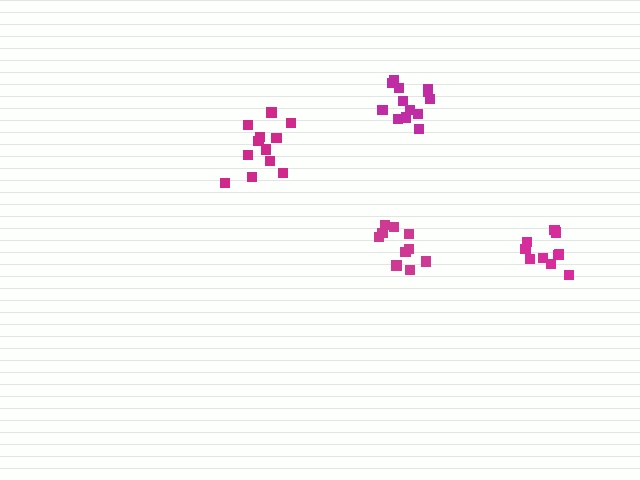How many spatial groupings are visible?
There are 4 spatial groupings.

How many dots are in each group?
Group 1: 11 dots, Group 2: 12 dots, Group 3: 10 dots, Group 4: 13 dots (46 total).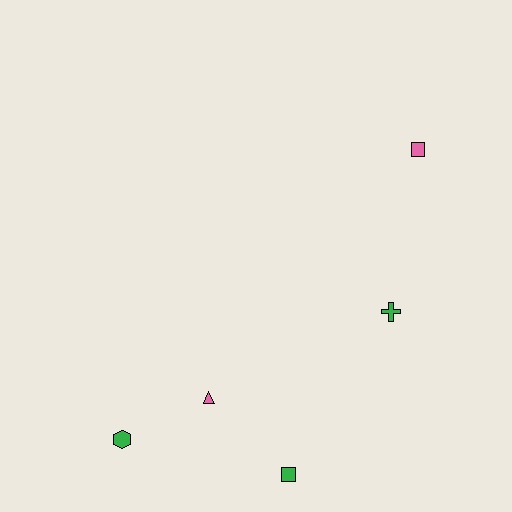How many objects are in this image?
There are 5 objects.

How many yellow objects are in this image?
There are no yellow objects.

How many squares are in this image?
There are 2 squares.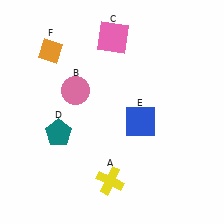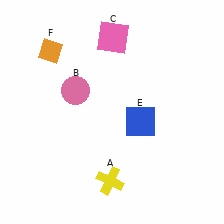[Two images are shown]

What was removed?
The teal pentagon (D) was removed in Image 2.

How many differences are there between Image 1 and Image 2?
There is 1 difference between the two images.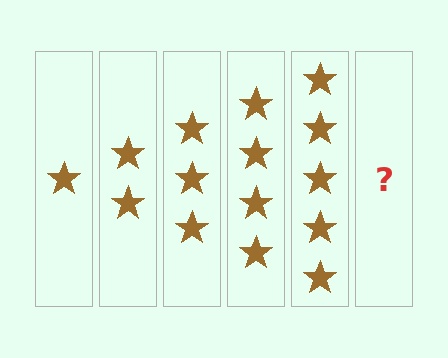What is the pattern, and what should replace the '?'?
The pattern is that each step adds one more star. The '?' should be 6 stars.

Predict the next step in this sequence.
The next step is 6 stars.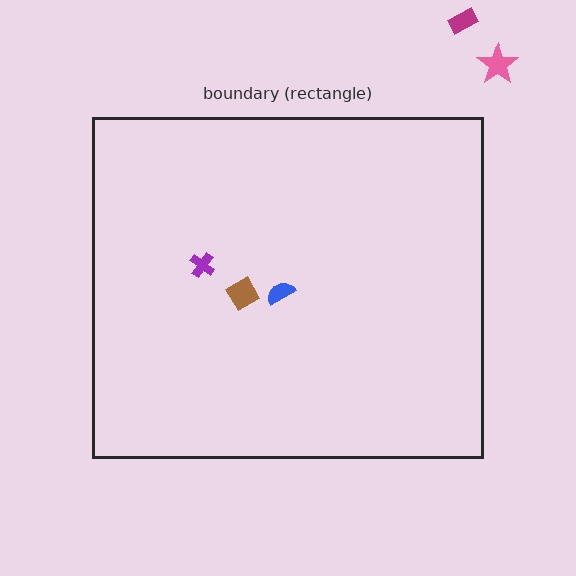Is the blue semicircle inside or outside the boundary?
Inside.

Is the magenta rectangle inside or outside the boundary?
Outside.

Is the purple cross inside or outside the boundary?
Inside.